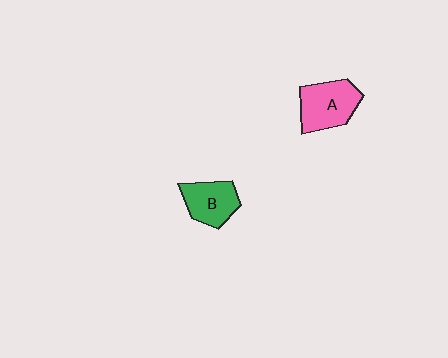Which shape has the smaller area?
Shape B (green).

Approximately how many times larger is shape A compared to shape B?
Approximately 1.2 times.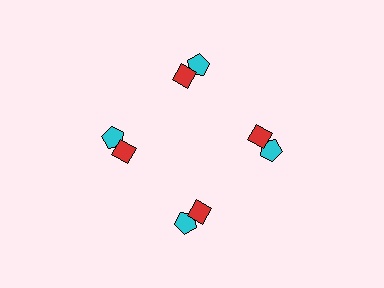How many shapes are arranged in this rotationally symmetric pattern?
There are 8 shapes, arranged in 4 groups of 2.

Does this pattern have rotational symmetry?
Yes, this pattern has 4-fold rotational symmetry. It looks the same after rotating 90 degrees around the center.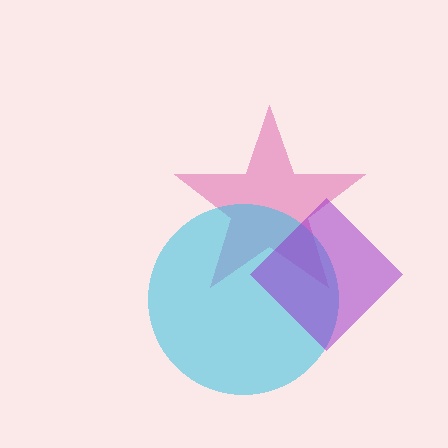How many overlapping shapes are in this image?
There are 3 overlapping shapes in the image.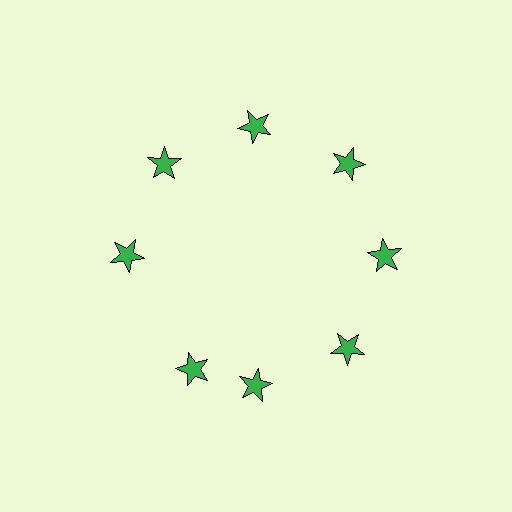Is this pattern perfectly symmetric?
No. The 8 green stars are arranged in a ring, but one element near the 8 o'clock position is rotated out of alignment along the ring, breaking the 8-fold rotational symmetry.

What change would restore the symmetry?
The symmetry would be restored by rotating it back into even spacing with its neighbors so that all 8 stars sit at equal angles and equal distance from the center.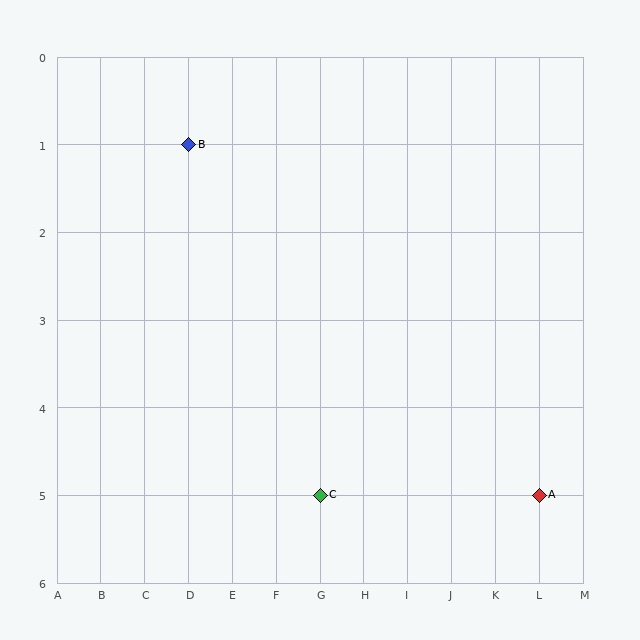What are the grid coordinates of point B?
Point B is at grid coordinates (D, 1).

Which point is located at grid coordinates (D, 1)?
Point B is at (D, 1).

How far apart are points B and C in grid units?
Points B and C are 3 columns and 4 rows apart (about 5.0 grid units diagonally).